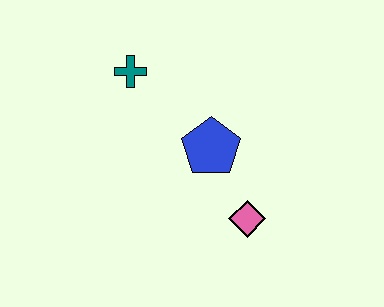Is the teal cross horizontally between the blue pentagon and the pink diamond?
No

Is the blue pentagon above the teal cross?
No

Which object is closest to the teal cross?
The blue pentagon is closest to the teal cross.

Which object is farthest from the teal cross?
The pink diamond is farthest from the teal cross.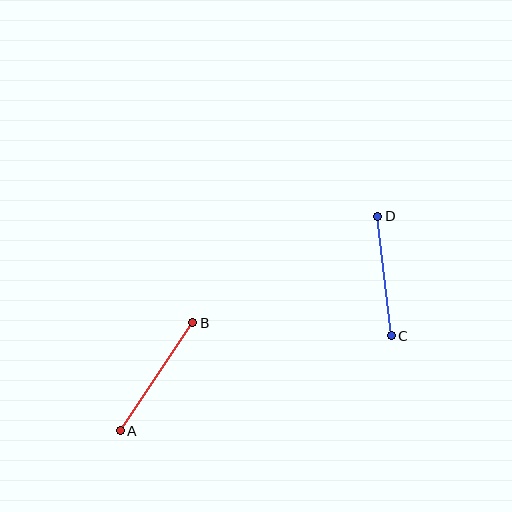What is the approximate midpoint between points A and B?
The midpoint is at approximately (157, 377) pixels.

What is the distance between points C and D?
The distance is approximately 120 pixels.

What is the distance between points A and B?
The distance is approximately 130 pixels.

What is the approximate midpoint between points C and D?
The midpoint is at approximately (384, 276) pixels.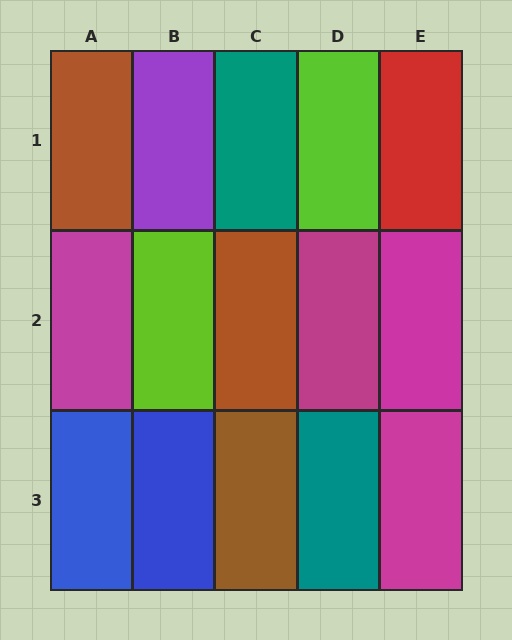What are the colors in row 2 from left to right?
Magenta, lime, brown, magenta, magenta.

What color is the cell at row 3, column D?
Teal.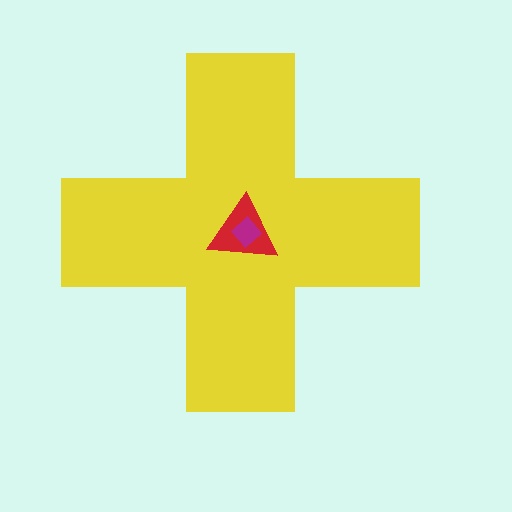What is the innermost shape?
The magenta diamond.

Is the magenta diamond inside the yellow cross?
Yes.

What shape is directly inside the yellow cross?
The red triangle.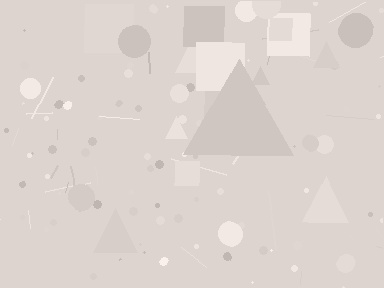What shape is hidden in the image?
A triangle is hidden in the image.